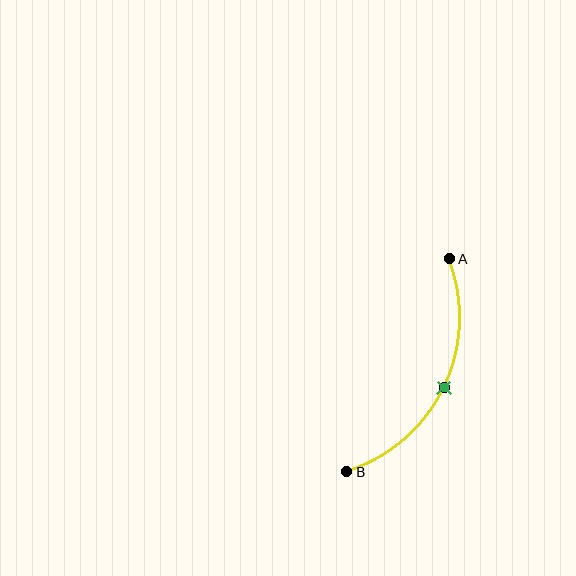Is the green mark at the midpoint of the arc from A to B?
Yes. The green mark lies on the arc at equal arc-length from both A and B — it is the arc midpoint.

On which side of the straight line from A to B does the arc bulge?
The arc bulges to the right of the straight line connecting A and B.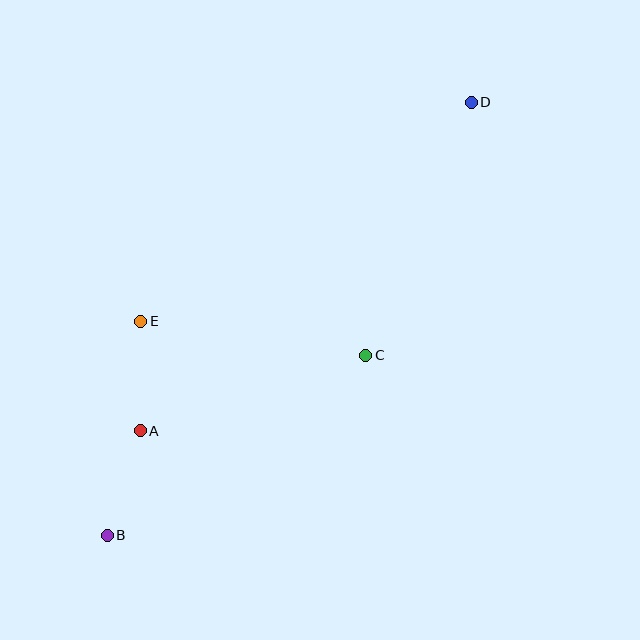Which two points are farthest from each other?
Points B and D are farthest from each other.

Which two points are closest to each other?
Points A and E are closest to each other.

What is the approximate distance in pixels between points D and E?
The distance between D and E is approximately 397 pixels.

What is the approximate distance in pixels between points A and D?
The distance between A and D is approximately 466 pixels.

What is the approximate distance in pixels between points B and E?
The distance between B and E is approximately 216 pixels.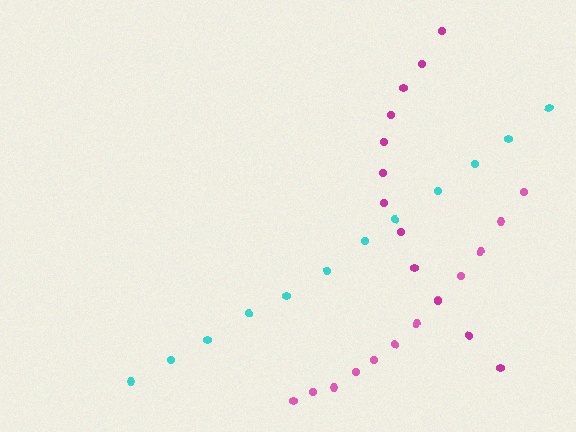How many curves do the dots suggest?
There are 3 distinct paths.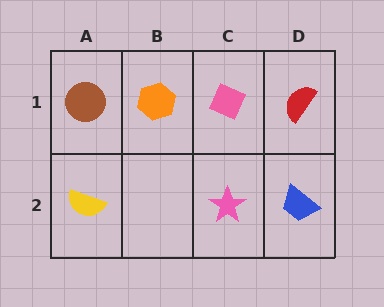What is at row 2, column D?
A blue trapezoid.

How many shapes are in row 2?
3 shapes.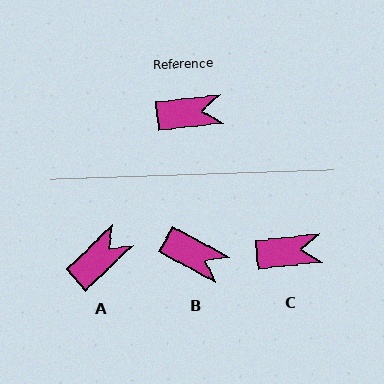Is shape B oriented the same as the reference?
No, it is off by about 34 degrees.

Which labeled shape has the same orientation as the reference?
C.